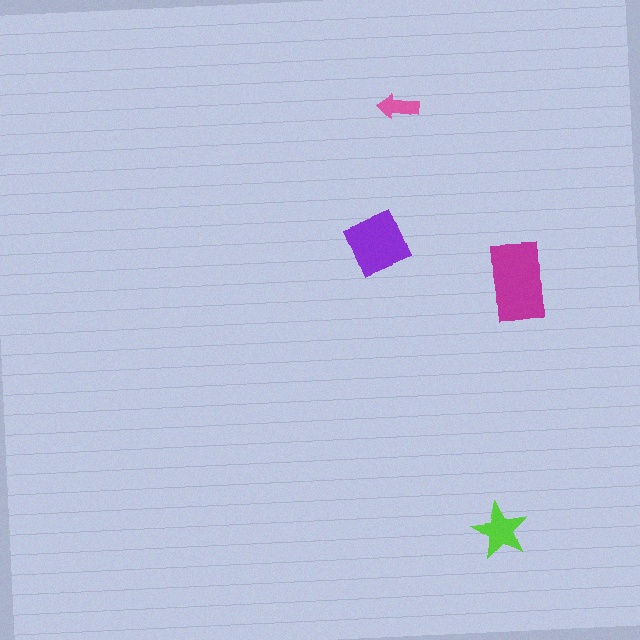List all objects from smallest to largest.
The pink arrow, the lime star, the purple square, the magenta rectangle.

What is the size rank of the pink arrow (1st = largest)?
4th.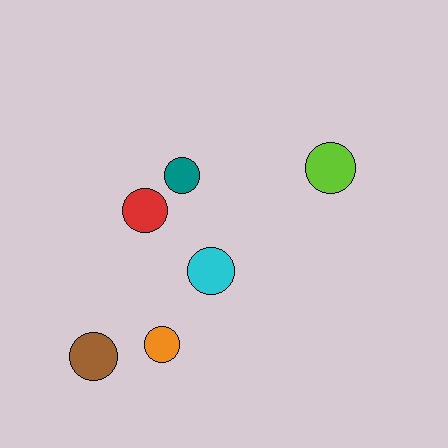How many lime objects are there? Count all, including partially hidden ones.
There is 1 lime object.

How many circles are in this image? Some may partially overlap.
There are 6 circles.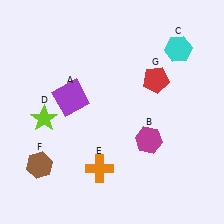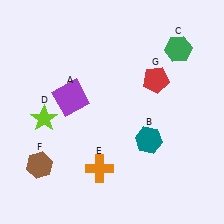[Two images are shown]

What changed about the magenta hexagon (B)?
In Image 1, B is magenta. In Image 2, it changed to teal.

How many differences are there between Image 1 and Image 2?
There are 2 differences between the two images.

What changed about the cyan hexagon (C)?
In Image 1, C is cyan. In Image 2, it changed to green.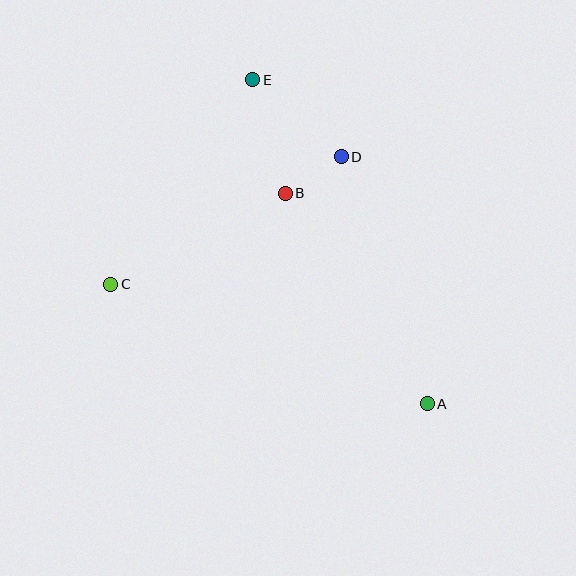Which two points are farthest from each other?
Points A and E are farthest from each other.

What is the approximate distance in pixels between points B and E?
The distance between B and E is approximately 118 pixels.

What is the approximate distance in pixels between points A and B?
The distance between A and B is approximately 254 pixels.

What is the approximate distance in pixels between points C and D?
The distance between C and D is approximately 263 pixels.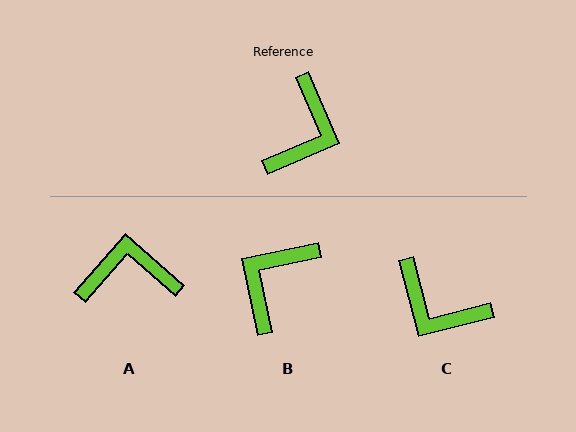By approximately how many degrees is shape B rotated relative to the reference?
Approximately 169 degrees counter-clockwise.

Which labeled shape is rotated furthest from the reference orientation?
B, about 169 degrees away.